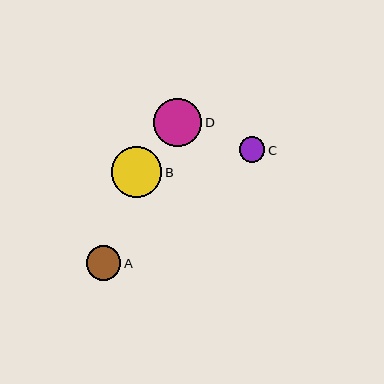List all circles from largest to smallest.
From largest to smallest: B, D, A, C.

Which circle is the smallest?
Circle C is the smallest with a size of approximately 25 pixels.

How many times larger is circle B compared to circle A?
Circle B is approximately 1.5 times the size of circle A.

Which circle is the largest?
Circle B is the largest with a size of approximately 51 pixels.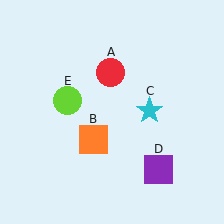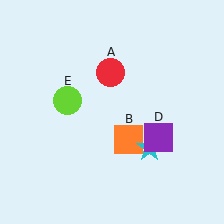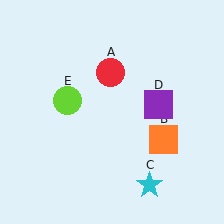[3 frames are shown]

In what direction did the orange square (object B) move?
The orange square (object B) moved right.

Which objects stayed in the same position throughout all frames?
Red circle (object A) and lime circle (object E) remained stationary.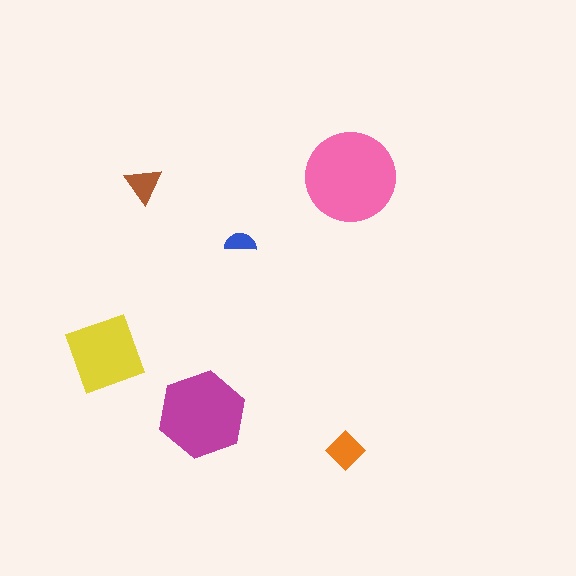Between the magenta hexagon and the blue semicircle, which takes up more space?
The magenta hexagon.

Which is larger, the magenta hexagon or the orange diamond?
The magenta hexagon.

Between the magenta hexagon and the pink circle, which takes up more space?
The pink circle.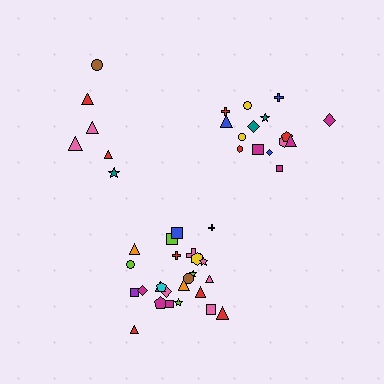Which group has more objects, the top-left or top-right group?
The top-right group.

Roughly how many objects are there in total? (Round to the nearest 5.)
Roughly 45 objects in total.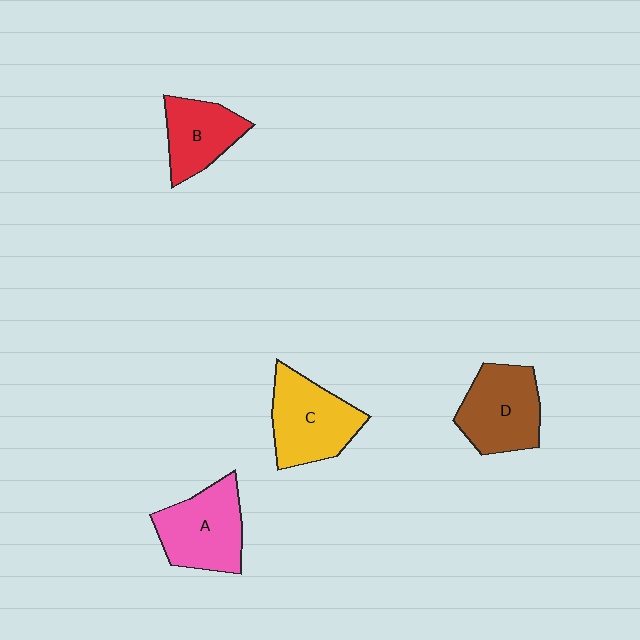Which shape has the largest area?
Shape C (yellow).